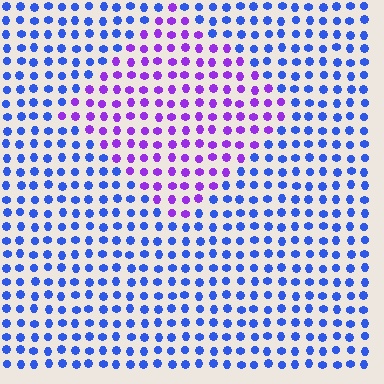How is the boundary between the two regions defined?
The boundary is defined purely by a slight shift in hue (about 49 degrees). Spacing, size, and orientation are identical on both sides.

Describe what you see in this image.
The image is filled with small blue elements in a uniform arrangement. A diamond-shaped region is visible where the elements are tinted to a slightly different hue, forming a subtle color boundary.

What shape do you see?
I see a diamond.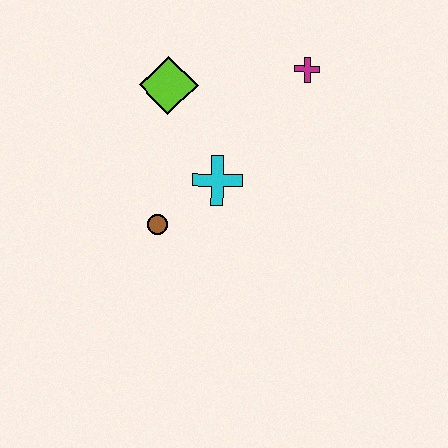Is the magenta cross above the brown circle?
Yes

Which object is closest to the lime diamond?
The cyan cross is closest to the lime diamond.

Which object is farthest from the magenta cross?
The brown circle is farthest from the magenta cross.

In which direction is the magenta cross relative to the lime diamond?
The magenta cross is to the right of the lime diamond.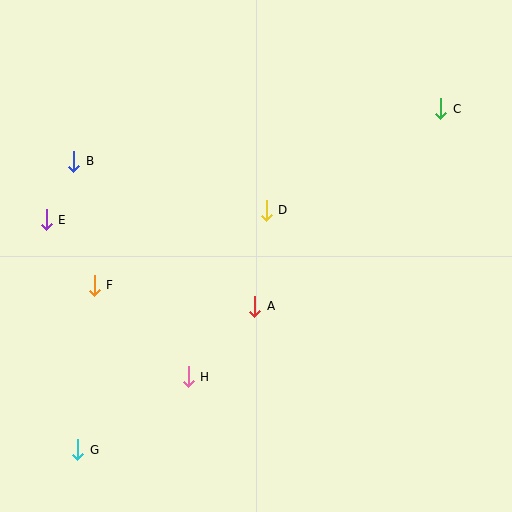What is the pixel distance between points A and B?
The distance between A and B is 232 pixels.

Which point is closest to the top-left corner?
Point B is closest to the top-left corner.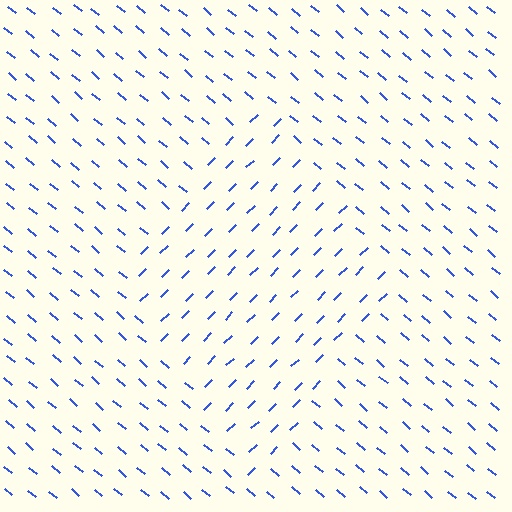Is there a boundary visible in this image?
Yes, there is a texture boundary formed by a change in line orientation.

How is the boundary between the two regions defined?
The boundary is defined purely by a change in line orientation (approximately 85 degrees difference). All lines are the same color and thickness.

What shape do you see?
I see a diamond.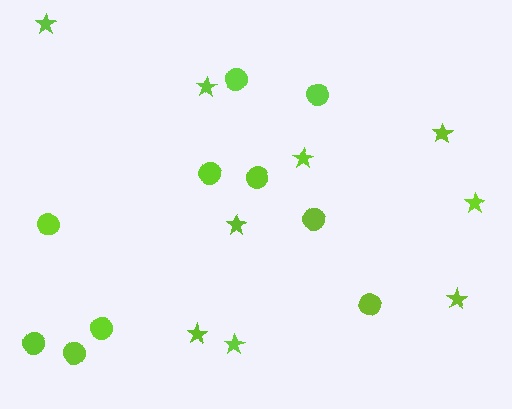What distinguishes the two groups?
There are 2 groups: one group of stars (9) and one group of circles (10).